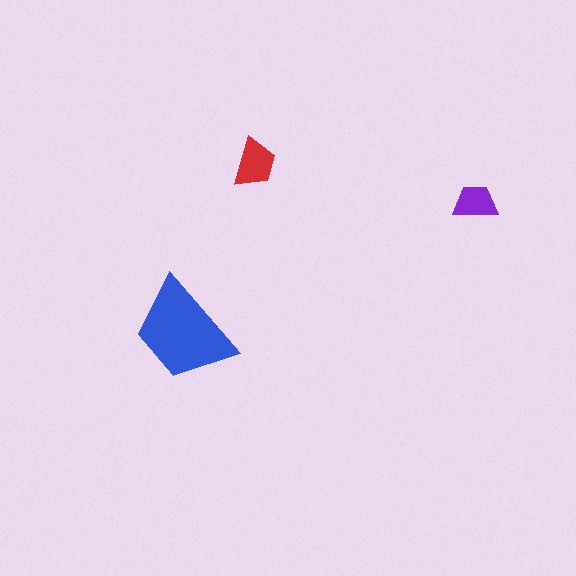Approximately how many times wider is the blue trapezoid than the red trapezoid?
About 2 times wider.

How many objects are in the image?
There are 3 objects in the image.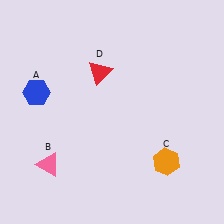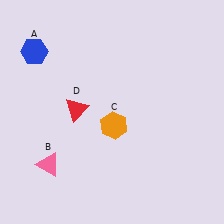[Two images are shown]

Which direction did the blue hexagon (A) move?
The blue hexagon (A) moved up.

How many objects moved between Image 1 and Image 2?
3 objects moved between the two images.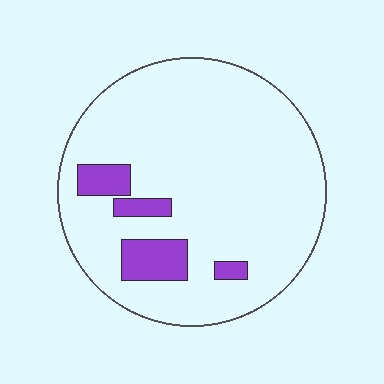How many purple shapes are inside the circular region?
4.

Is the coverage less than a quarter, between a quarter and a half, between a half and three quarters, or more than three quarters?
Less than a quarter.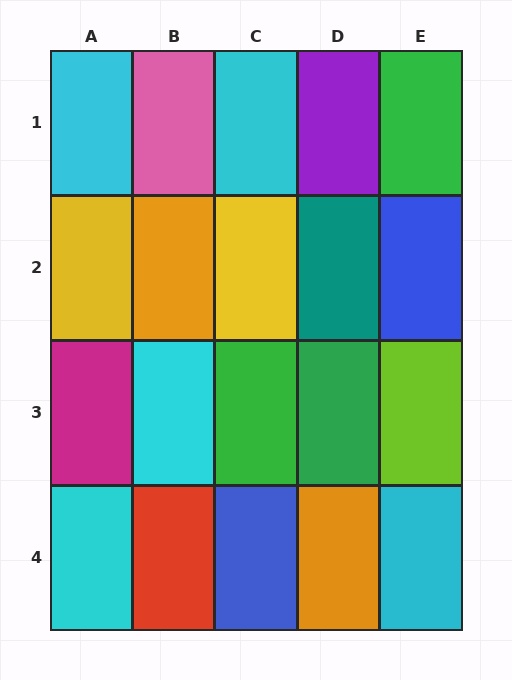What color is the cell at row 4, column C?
Blue.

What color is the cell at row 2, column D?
Teal.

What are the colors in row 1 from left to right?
Cyan, pink, cyan, purple, green.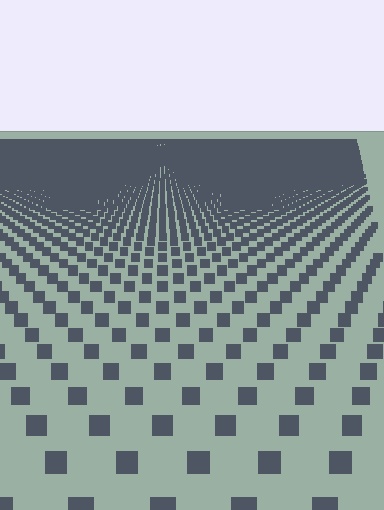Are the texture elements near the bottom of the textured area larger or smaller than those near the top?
Larger. Near the bottom, elements are closer to the viewer and appear at a bigger on-screen size.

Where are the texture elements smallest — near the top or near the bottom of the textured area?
Near the top.